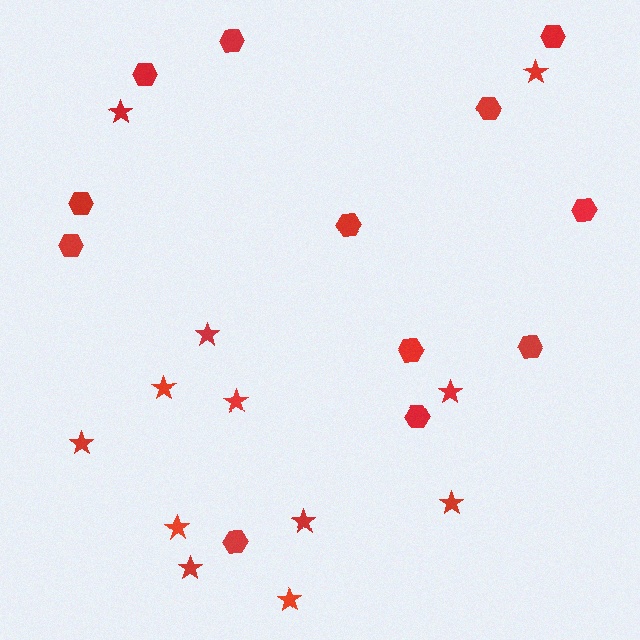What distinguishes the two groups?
There are 2 groups: one group of stars (12) and one group of hexagons (12).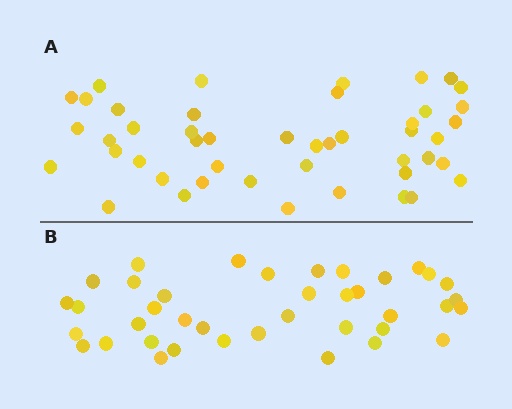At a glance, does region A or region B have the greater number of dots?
Region A (the top region) has more dots.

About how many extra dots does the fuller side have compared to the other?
Region A has roughly 8 or so more dots than region B.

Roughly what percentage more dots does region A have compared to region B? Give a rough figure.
About 20% more.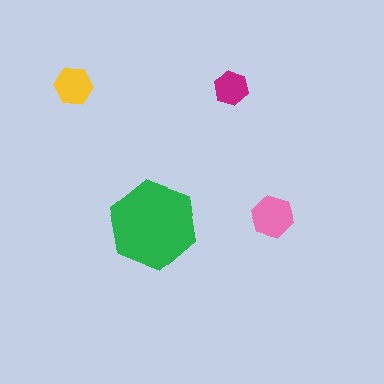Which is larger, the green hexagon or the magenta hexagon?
The green one.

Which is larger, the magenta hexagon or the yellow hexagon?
The yellow one.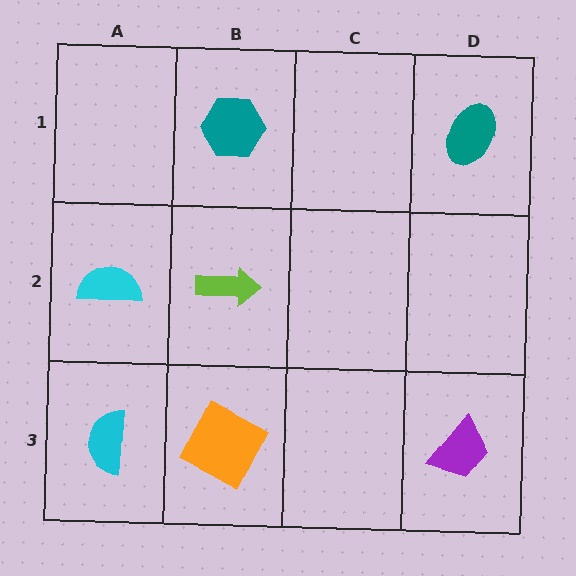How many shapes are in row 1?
2 shapes.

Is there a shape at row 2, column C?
No, that cell is empty.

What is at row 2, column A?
A cyan semicircle.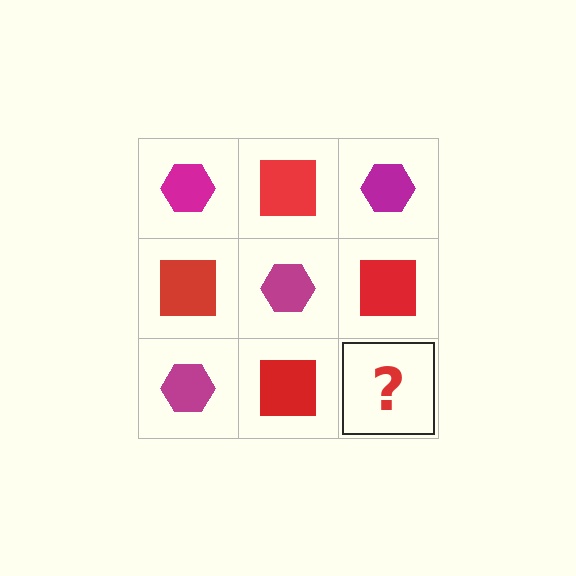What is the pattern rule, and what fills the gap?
The rule is that it alternates magenta hexagon and red square in a checkerboard pattern. The gap should be filled with a magenta hexagon.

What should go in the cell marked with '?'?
The missing cell should contain a magenta hexagon.